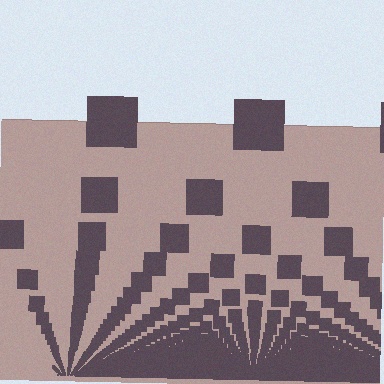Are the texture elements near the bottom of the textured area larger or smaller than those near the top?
Smaller. The gradient is inverted — elements near the bottom are smaller and denser.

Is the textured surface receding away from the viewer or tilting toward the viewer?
The surface appears to tilt toward the viewer. Texture elements get larger and sparser toward the top.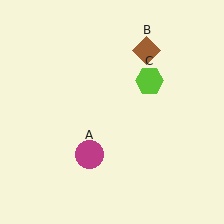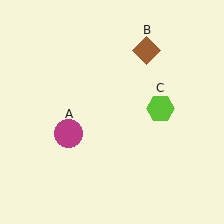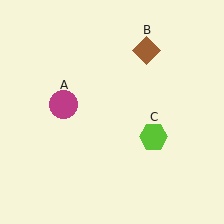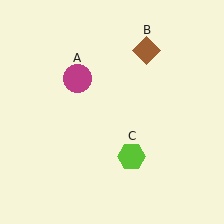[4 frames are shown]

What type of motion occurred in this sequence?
The magenta circle (object A), lime hexagon (object C) rotated clockwise around the center of the scene.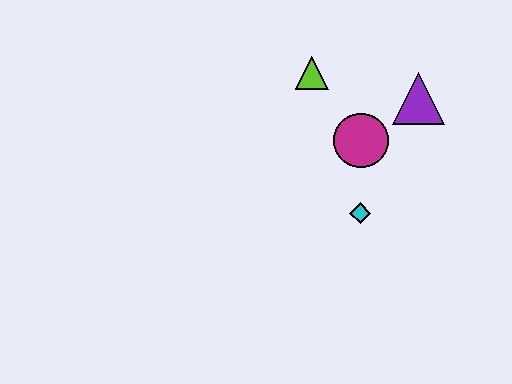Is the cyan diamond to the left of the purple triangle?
Yes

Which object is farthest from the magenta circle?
The lime triangle is farthest from the magenta circle.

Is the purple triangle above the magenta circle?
Yes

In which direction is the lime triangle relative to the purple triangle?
The lime triangle is to the left of the purple triangle.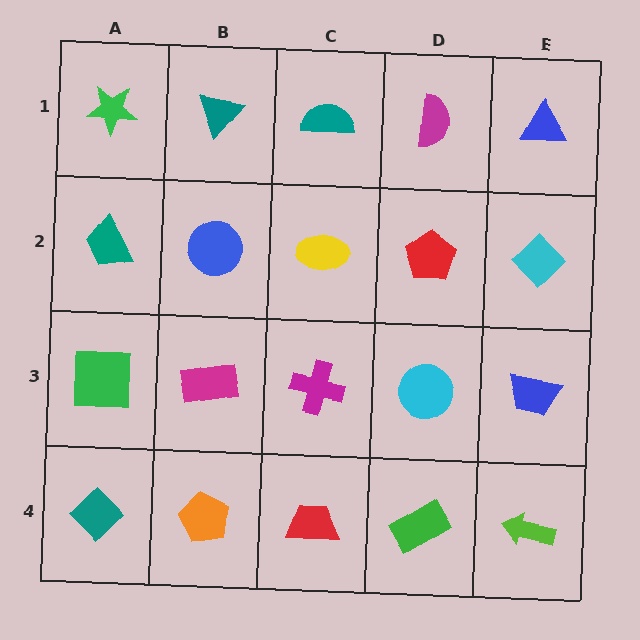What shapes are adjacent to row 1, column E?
A cyan diamond (row 2, column E), a magenta semicircle (row 1, column D).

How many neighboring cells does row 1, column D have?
3.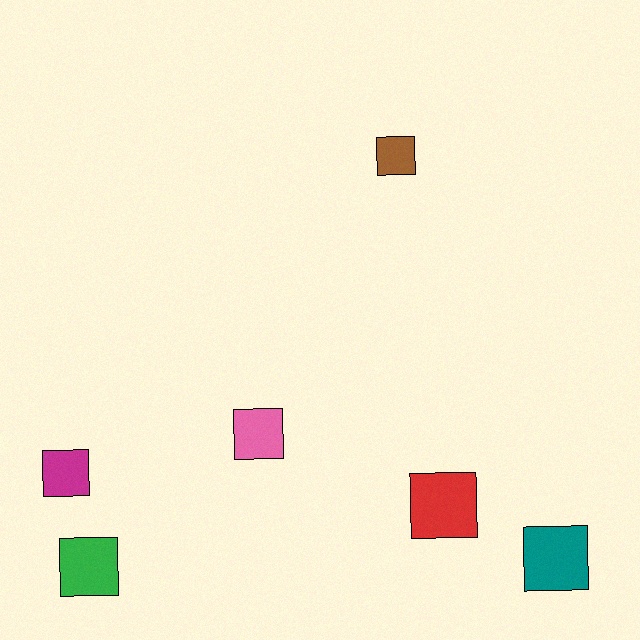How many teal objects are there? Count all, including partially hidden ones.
There is 1 teal object.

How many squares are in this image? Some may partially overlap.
There are 6 squares.